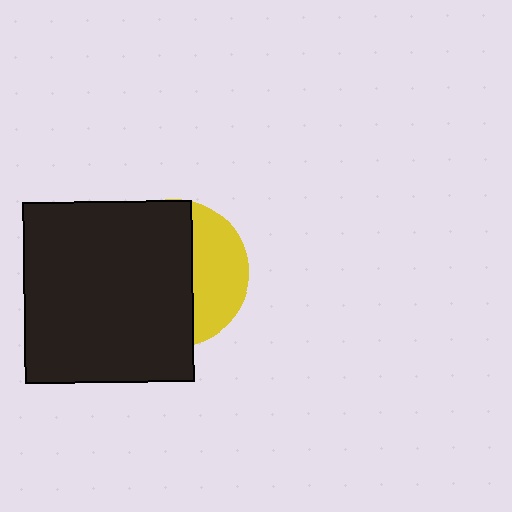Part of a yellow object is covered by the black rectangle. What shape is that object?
It is a circle.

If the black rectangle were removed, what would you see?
You would see the complete yellow circle.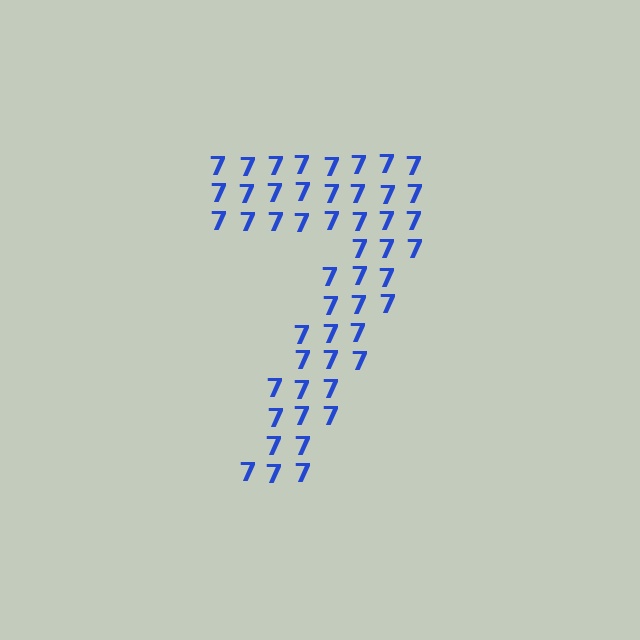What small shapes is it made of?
It is made of small digit 7's.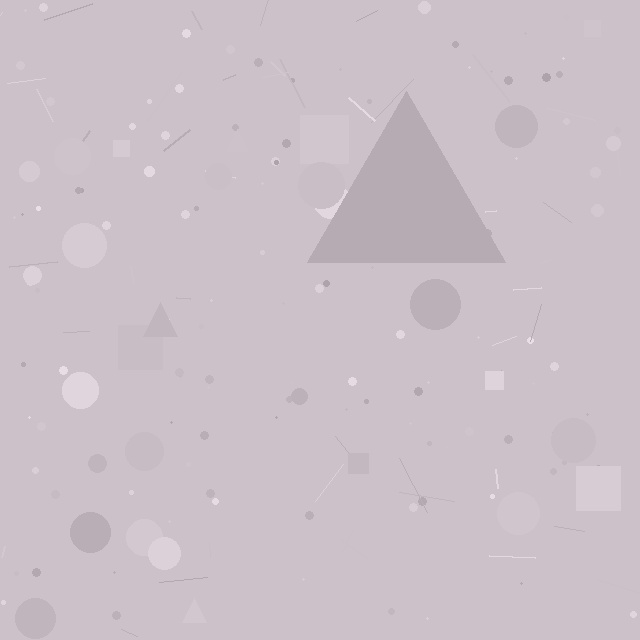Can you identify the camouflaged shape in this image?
The camouflaged shape is a triangle.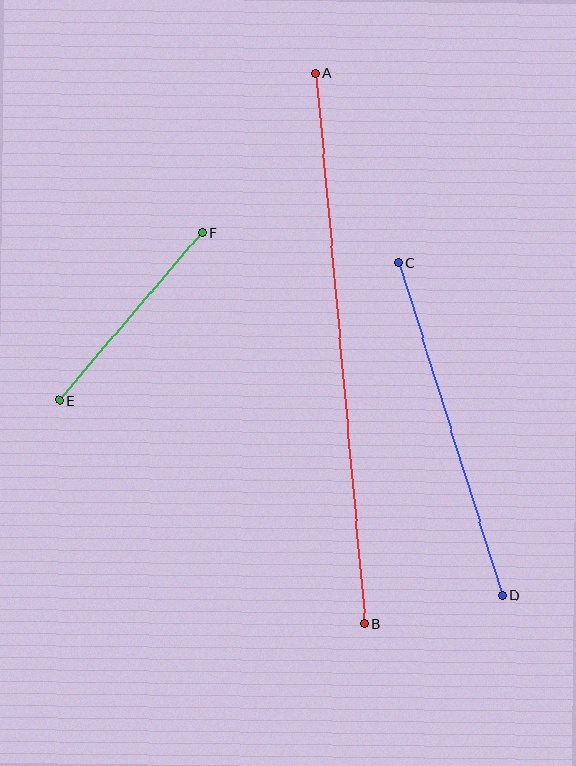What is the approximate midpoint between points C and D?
The midpoint is at approximately (450, 429) pixels.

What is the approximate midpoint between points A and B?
The midpoint is at approximately (340, 348) pixels.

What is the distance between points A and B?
The distance is approximately 552 pixels.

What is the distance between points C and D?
The distance is approximately 348 pixels.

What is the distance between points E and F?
The distance is approximately 220 pixels.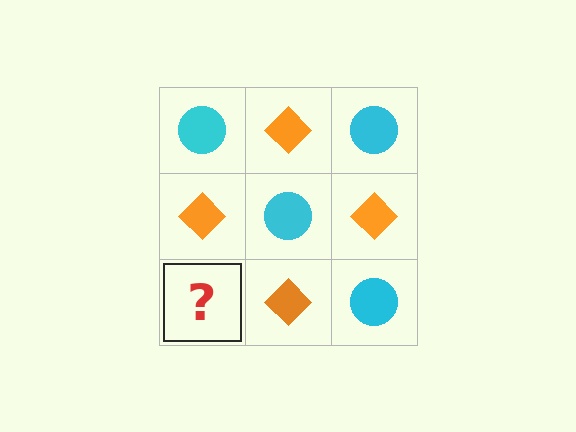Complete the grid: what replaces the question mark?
The question mark should be replaced with a cyan circle.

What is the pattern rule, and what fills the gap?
The rule is that it alternates cyan circle and orange diamond in a checkerboard pattern. The gap should be filled with a cyan circle.